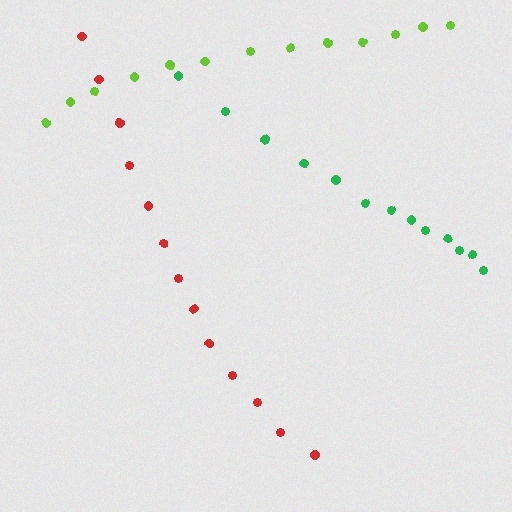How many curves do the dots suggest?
There are 3 distinct paths.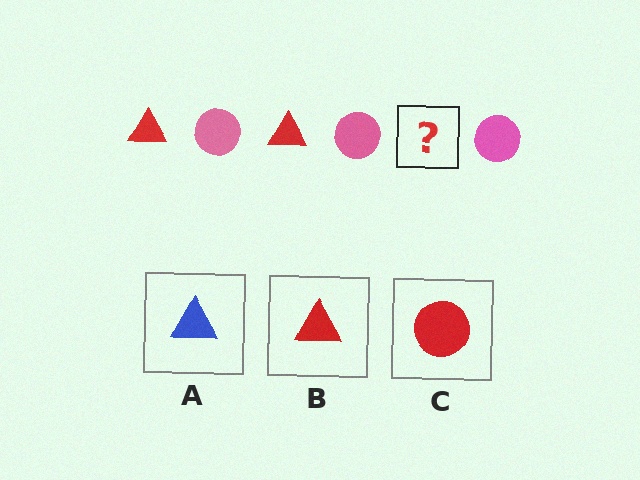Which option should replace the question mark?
Option B.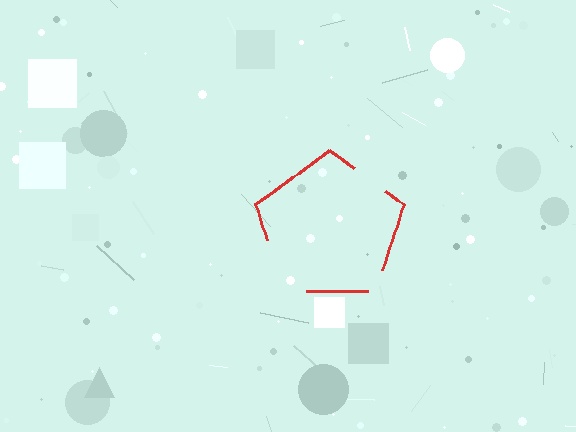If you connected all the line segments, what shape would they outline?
They would outline a pentagon.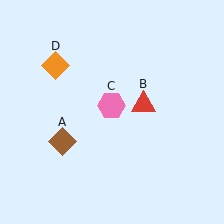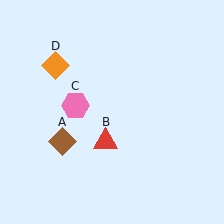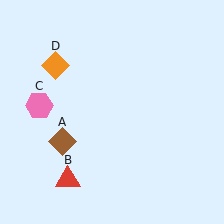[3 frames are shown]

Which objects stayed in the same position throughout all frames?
Brown diamond (object A) and orange diamond (object D) remained stationary.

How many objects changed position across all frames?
2 objects changed position: red triangle (object B), pink hexagon (object C).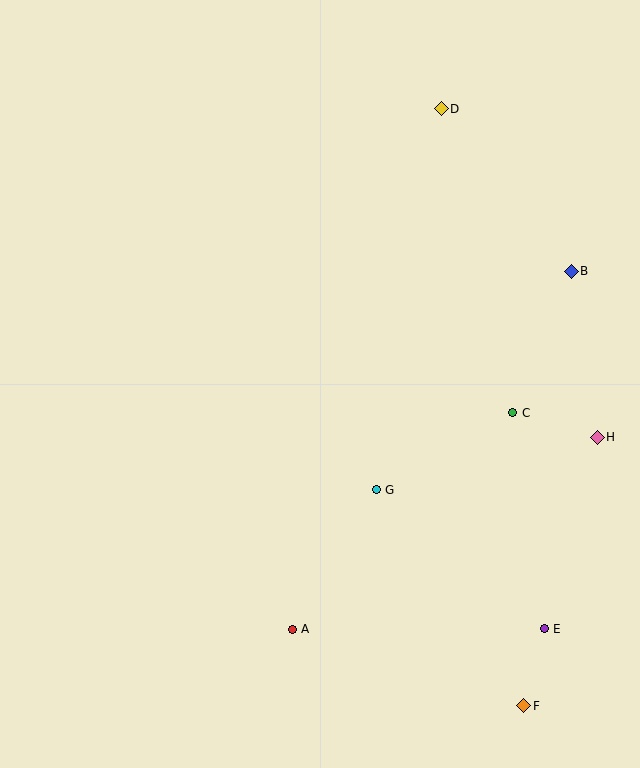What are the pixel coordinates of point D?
Point D is at (441, 109).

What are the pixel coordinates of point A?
Point A is at (292, 629).